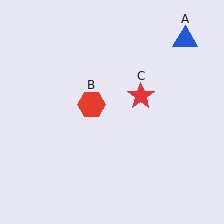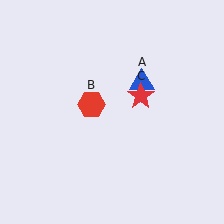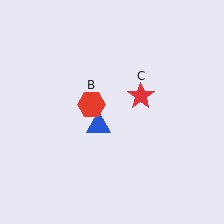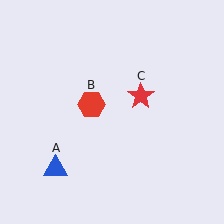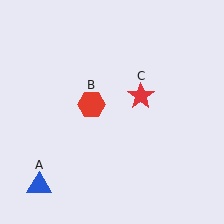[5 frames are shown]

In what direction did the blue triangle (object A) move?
The blue triangle (object A) moved down and to the left.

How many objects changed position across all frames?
1 object changed position: blue triangle (object A).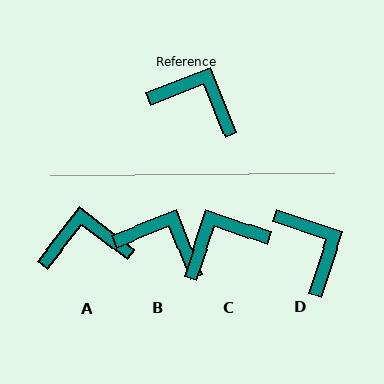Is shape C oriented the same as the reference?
No, it is off by about 49 degrees.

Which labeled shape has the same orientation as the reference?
B.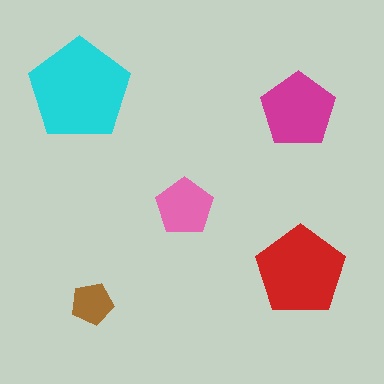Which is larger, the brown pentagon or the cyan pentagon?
The cyan one.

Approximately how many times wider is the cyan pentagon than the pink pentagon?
About 2 times wider.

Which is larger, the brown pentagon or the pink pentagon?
The pink one.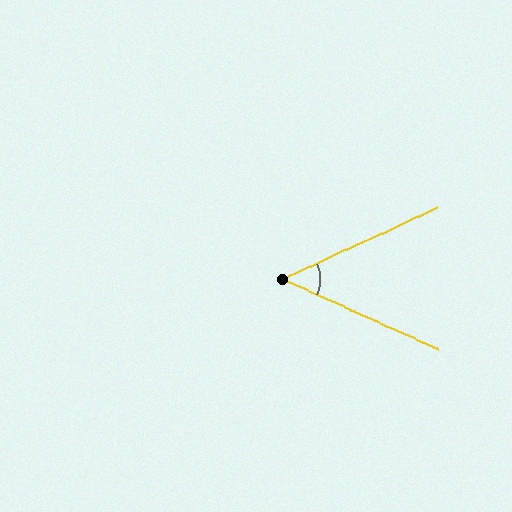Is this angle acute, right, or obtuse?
It is acute.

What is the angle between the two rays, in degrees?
Approximately 49 degrees.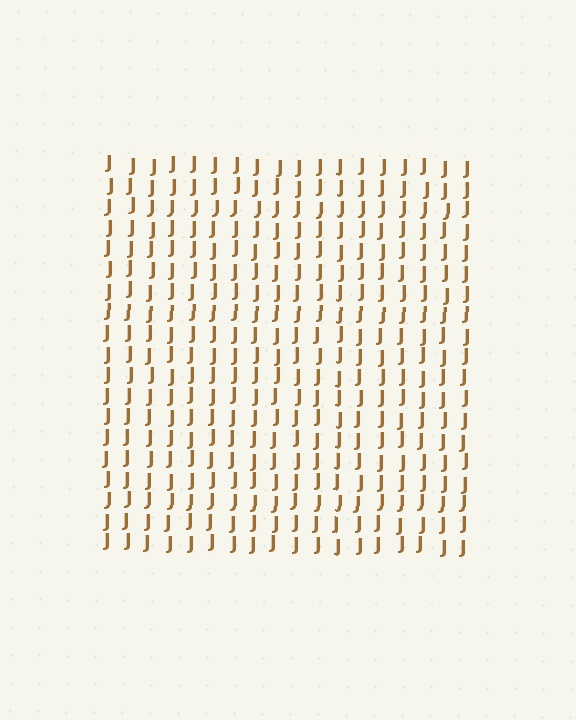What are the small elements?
The small elements are letter J's.